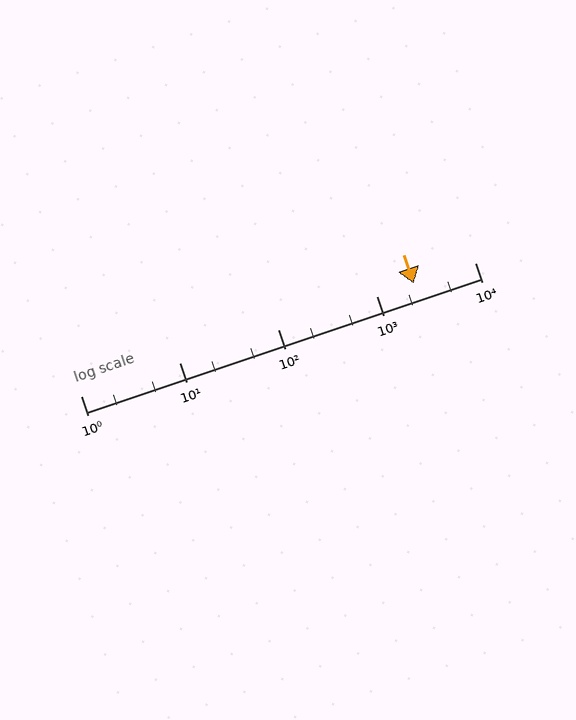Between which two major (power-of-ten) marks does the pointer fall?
The pointer is between 1000 and 10000.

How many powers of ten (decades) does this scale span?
The scale spans 4 decades, from 1 to 10000.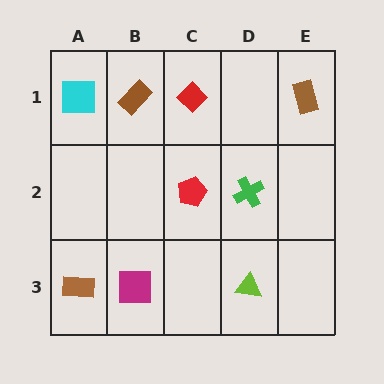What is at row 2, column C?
A red pentagon.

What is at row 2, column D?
A green cross.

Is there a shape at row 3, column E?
No, that cell is empty.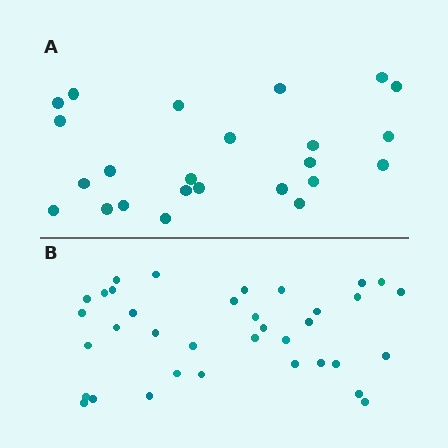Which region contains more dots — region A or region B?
Region B (the bottom region) has more dots.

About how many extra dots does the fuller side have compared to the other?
Region B has roughly 12 or so more dots than region A.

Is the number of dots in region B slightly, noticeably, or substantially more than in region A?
Region B has substantially more. The ratio is roughly 1.5 to 1.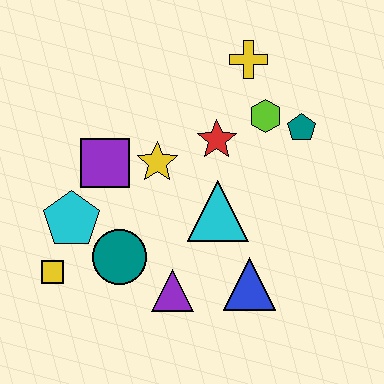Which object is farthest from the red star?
The yellow square is farthest from the red star.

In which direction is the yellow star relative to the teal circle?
The yellow star is above the teal circle.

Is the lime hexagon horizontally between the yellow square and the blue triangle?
No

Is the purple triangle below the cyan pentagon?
Yes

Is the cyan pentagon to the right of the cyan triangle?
No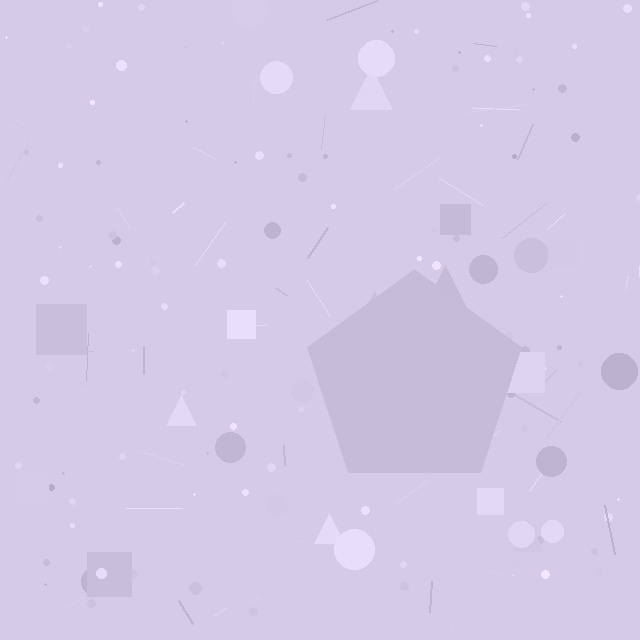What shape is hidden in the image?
A pentagon is hidden in the image.